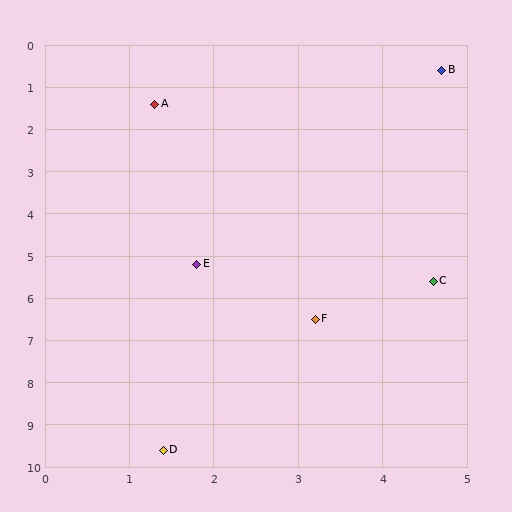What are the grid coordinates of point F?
Point F is at approximately (3.2, 6.5).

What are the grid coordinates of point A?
Point A is at approximately (1.3, 1.4).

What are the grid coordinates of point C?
Point C is at approximately (4.6, 5.6).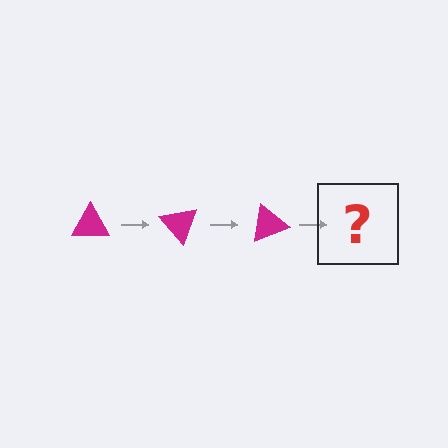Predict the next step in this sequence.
The next step is a magenta triangle rotated 150 degrees.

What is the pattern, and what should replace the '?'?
The pattern is that the triangle rotates 50 degrees each step. The '?' should be a magenta triangle rotated 150 degrees.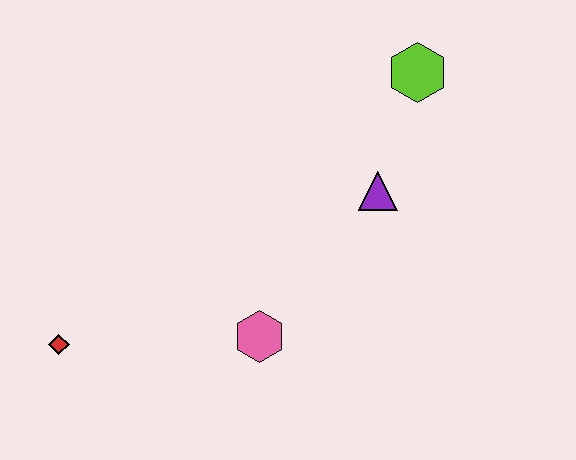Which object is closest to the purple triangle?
The lime hexagon is closest to the purple triangle.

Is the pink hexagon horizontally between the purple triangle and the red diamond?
Yes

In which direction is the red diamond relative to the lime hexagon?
The red diamond is to the left of the lime hexagon.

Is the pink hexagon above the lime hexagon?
No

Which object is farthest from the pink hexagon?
The lime hexagon is farthest from the pink hexagon.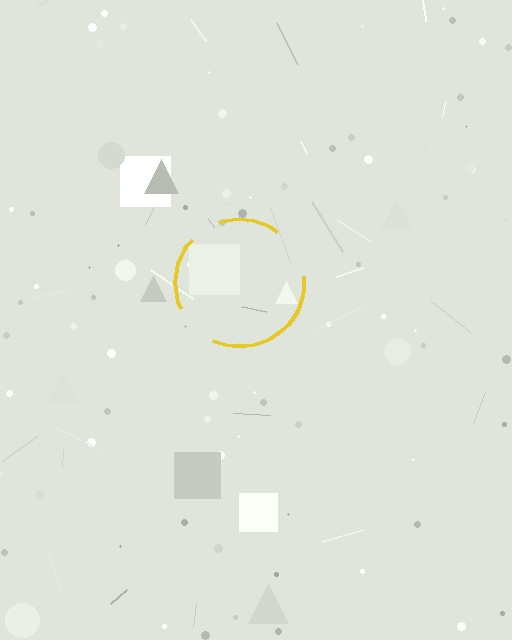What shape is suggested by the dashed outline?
The dashed outline suggests a circle.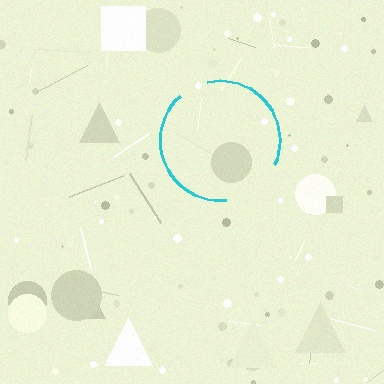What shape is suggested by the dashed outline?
The dashed outline suggests a circle.